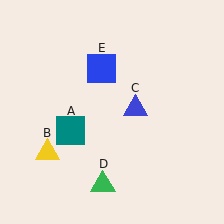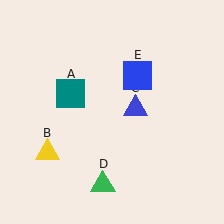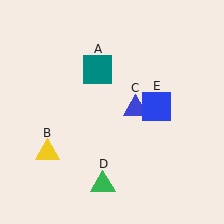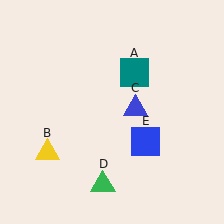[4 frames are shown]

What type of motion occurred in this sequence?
The teal square (object A), blue square (object E) rotated clockwise around the center of the scene.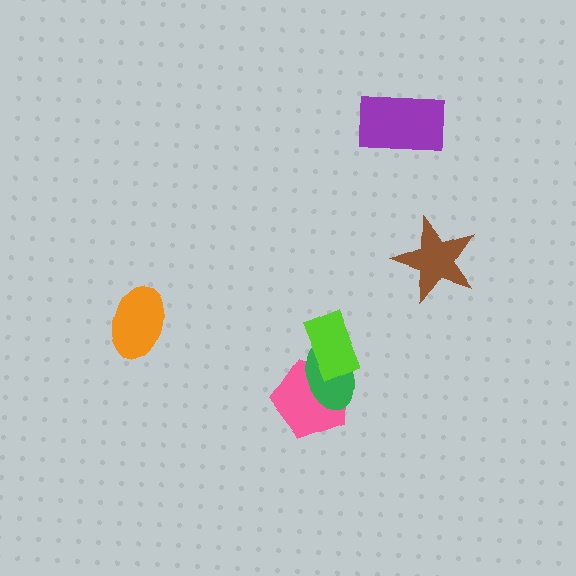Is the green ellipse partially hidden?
Yes, it is partially covered by another shape.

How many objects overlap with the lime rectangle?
2 objects overlap with the lime rectangle.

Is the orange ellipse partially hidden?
No, no other shape covers it.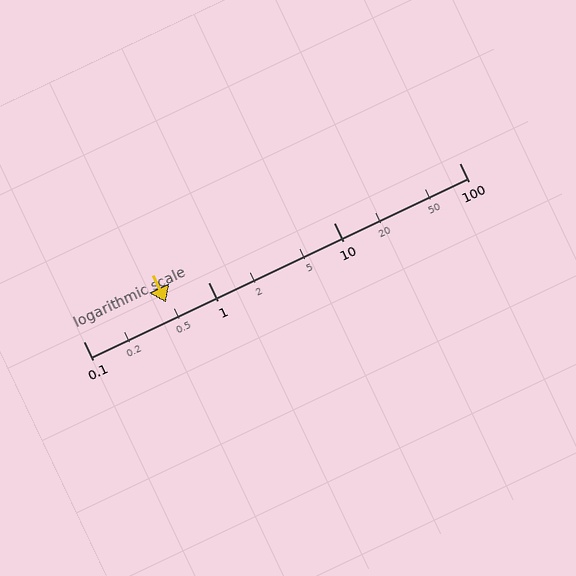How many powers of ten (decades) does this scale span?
The scale spans 3 decades, from 0.1 to 100.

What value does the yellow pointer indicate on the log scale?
The pointer indicates approximately 0.46.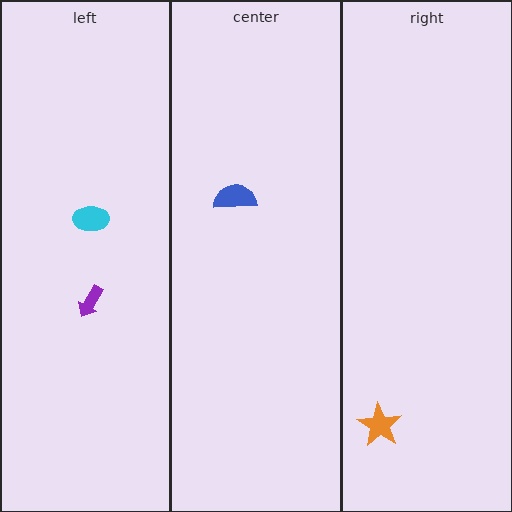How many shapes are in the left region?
2.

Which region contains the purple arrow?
The left region.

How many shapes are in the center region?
1.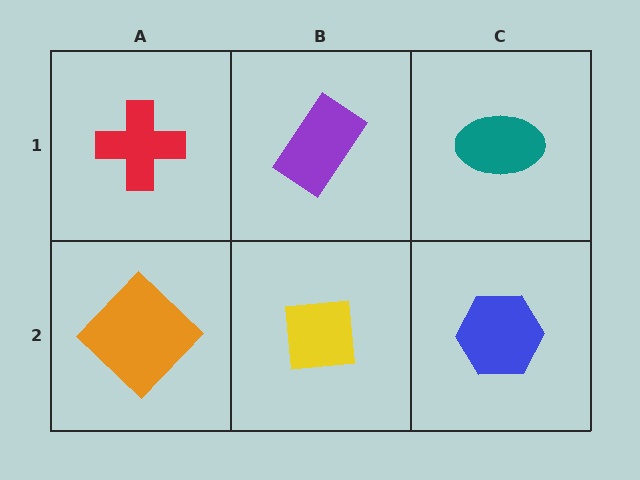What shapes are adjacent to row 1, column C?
A blue hexagon (row 2, column C), a purple rectangle (row 1, column B).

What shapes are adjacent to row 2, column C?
A teal ellipse (row 1, column C), a yellow square (row 2, column B).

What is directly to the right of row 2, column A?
A yellow square.